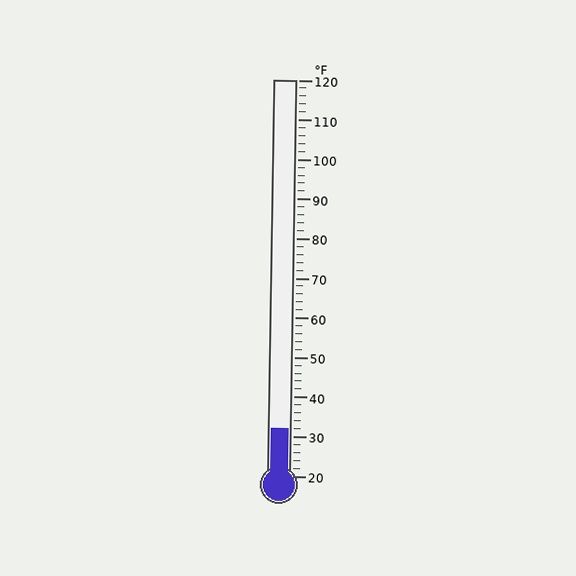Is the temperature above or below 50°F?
The temperature is below 50°F.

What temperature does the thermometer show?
The thermometer shows approximately 32°F.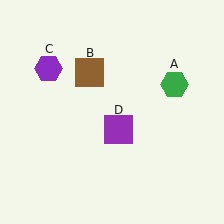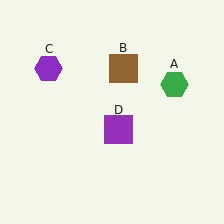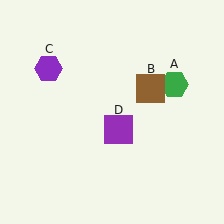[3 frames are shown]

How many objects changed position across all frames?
1 object changed position: brown square (object B).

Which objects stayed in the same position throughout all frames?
Green hexagon (object A) and purple hexagon (object C) and purple square (object D) remained stationary.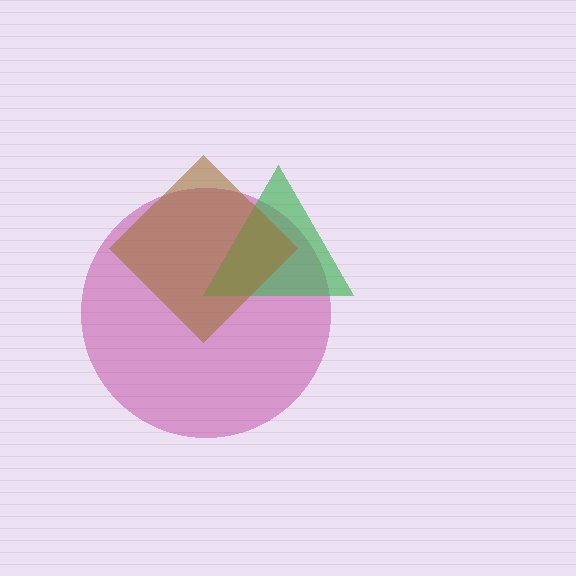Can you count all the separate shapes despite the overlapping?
Yes, there are 3 separate shapes.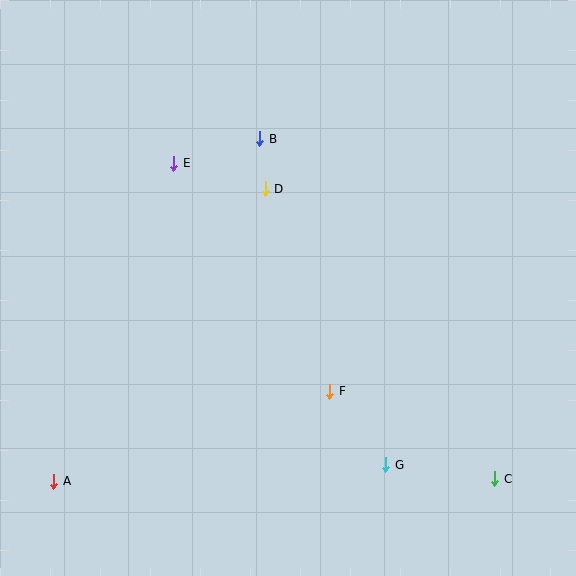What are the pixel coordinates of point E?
Point E is at (174, 163).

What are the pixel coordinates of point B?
Point B is at (259, 139).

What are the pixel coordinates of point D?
Point D is at (265, 189).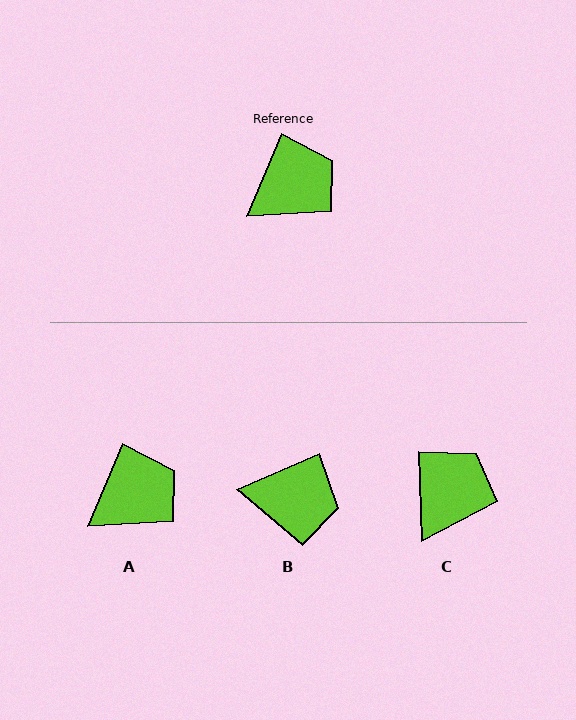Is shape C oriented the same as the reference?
No, it is off by about 25 degrees.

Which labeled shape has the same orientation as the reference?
A.